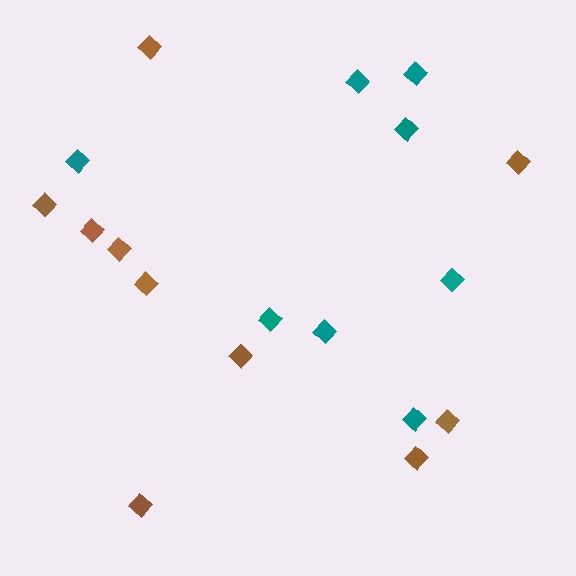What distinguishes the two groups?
There are 2 groups: one group of brown diamonds (10) and one group of teal diamonds (8).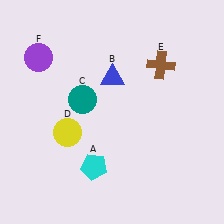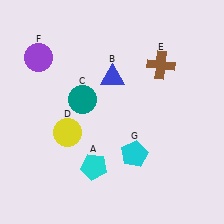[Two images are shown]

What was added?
A cyan pentagon (G) was added in Image 2.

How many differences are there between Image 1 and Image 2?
There is 1 difference between the two images.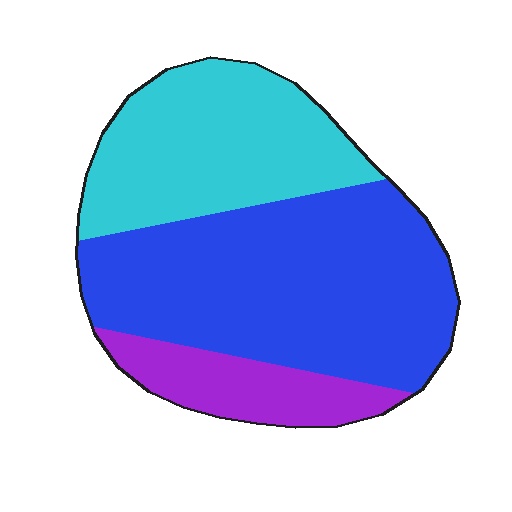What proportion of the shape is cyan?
Cyan takes up about one third (1/3) of the shape.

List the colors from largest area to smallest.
From largest to smallest: blue, cyan, purple.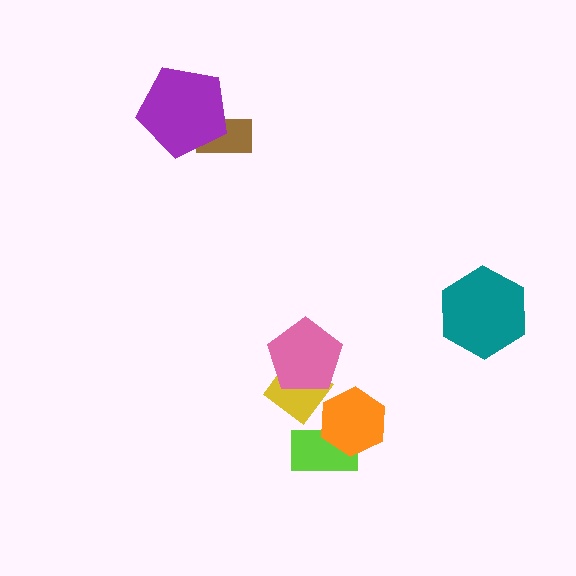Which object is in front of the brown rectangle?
The purple pentagon is in front of the brown rectangle.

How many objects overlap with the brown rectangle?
1 object overlaps with the brown rectangle.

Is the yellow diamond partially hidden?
Yes, it is partially covered by another shape.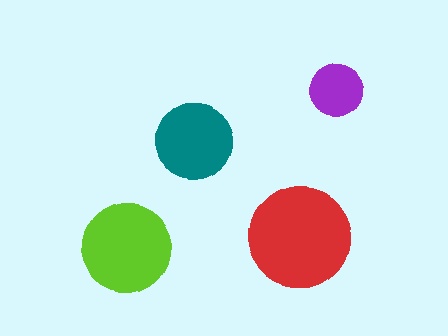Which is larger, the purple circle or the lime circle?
The lime one.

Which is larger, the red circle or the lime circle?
The red one.